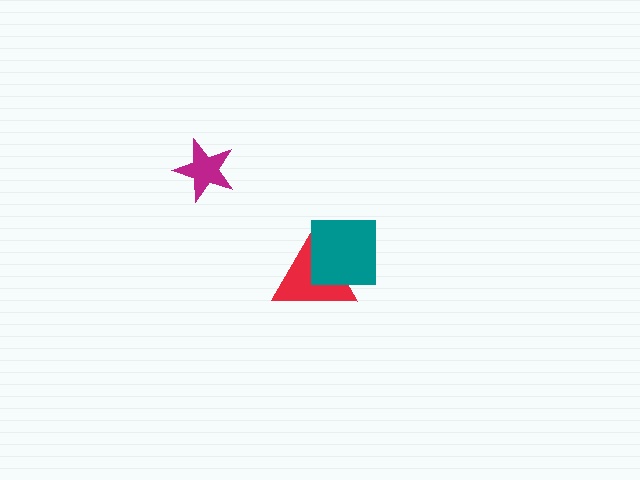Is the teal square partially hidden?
No, no other shape covers it.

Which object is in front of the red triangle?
The teal square is in front of the red triangle.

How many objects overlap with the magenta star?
0 objects overlap with the magenta star.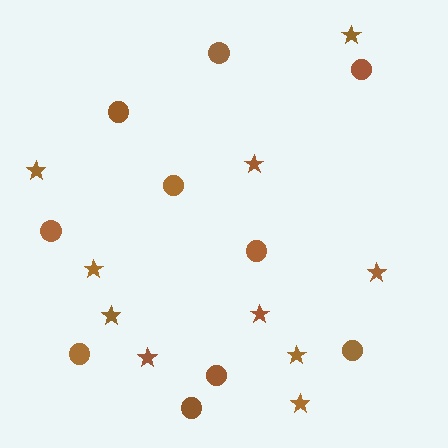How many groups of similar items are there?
There are 2 groups: one group of circles (10) and one group of stars (10).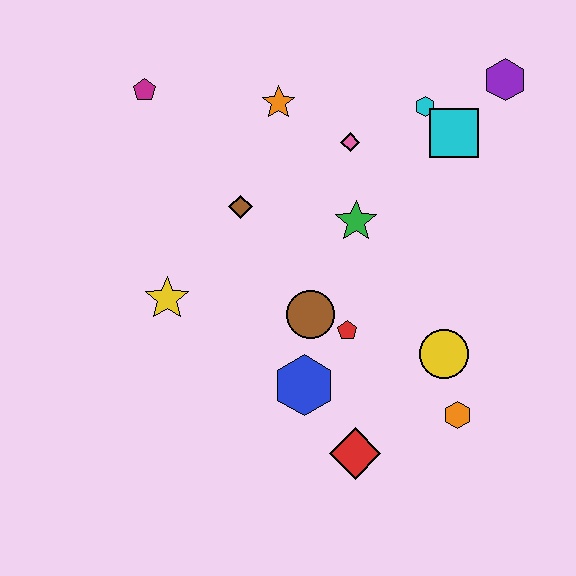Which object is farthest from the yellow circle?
The magenta pentagon is farthest from the yellow circle.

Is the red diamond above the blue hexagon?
No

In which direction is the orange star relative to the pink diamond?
The orange star is to the left of the pink diamond.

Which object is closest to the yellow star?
The brown diamond is closest to the yellow star.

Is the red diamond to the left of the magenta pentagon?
No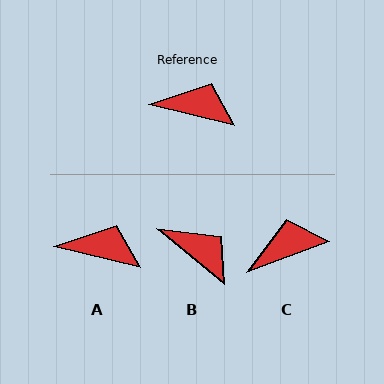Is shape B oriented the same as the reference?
No, it is off by about 26 degrees.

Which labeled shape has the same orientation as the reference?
A.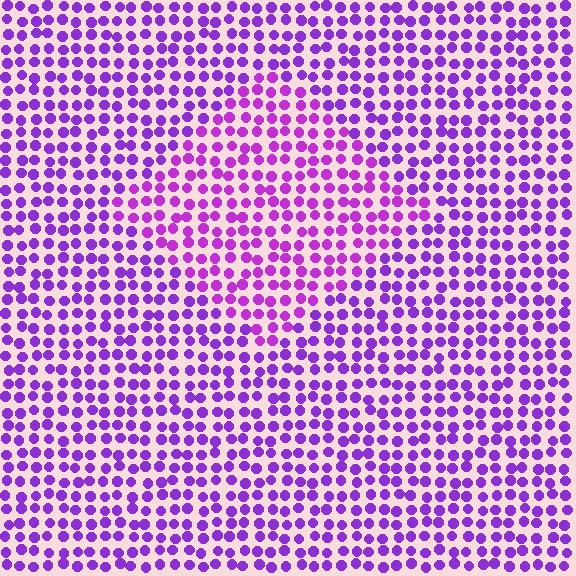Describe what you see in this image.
The image is filled with small purple elements in a uniform arrangement. A diamond-shaped region is visible where the elements are tinted to a slightly different hue, forming a subtle color boundary.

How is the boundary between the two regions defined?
The boundary is defined purely by a slight shift in hue (about 20 degrees). Spacing, size, and orientation are identical on both sides.